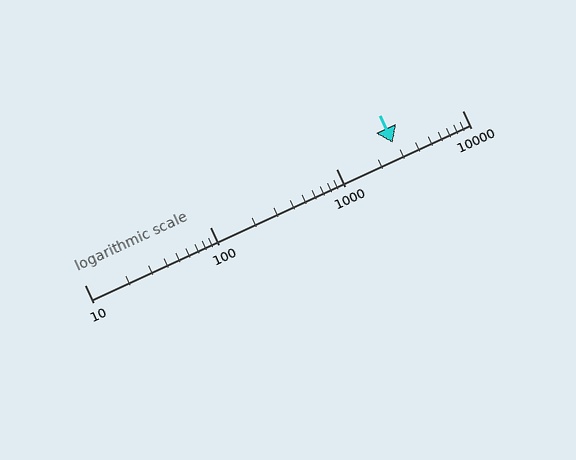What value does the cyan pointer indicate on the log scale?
The pointer indicates approximately 2800.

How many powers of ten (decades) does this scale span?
The scale spans 3 decades, from 10 to 10000.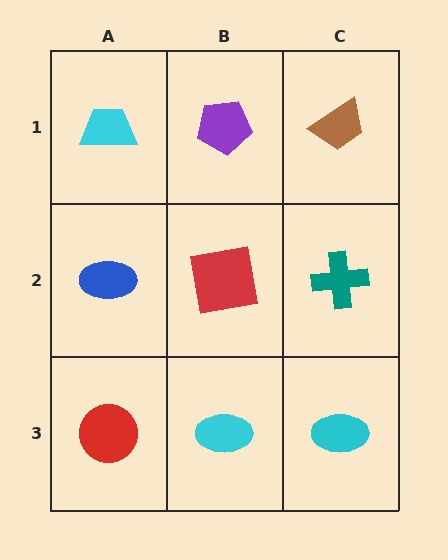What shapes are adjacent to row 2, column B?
A purple pentagon (row 1, column B), a cyan ellipse (row 3, column B), a blue ellipse (row 2, column A), a teal cross (row 2, column C).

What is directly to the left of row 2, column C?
A red square.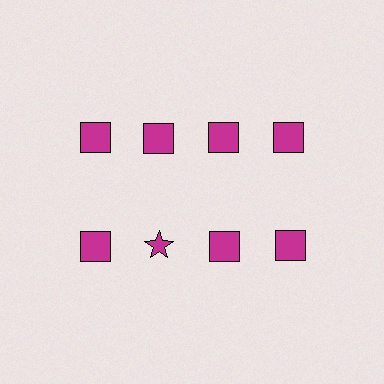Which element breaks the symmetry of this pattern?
The magenta star in the second row, second from left column breaks the symmetry. All other shapes are magenta squares.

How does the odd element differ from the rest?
It has a different shape: star instead of square.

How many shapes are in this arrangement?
There are 8 shapes arranged in a grid pattern.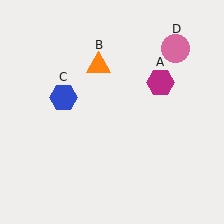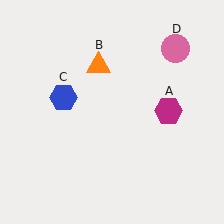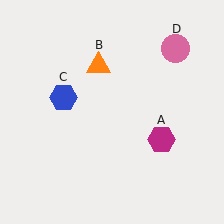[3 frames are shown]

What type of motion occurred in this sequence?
The magenta hexagon (object A) rotated clockwise around the center of the scene.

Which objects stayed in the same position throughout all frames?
Orange triangle (object B) and blue hexagon (object C) and pink circle (object D) remained stationary.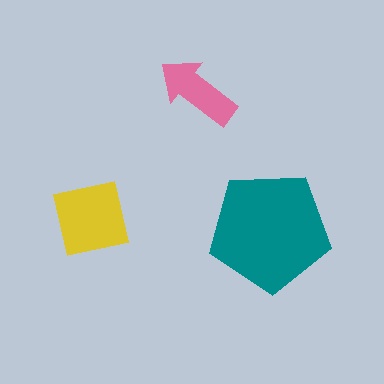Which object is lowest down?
The teal pentagon is bottommost.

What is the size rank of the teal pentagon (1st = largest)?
1st.